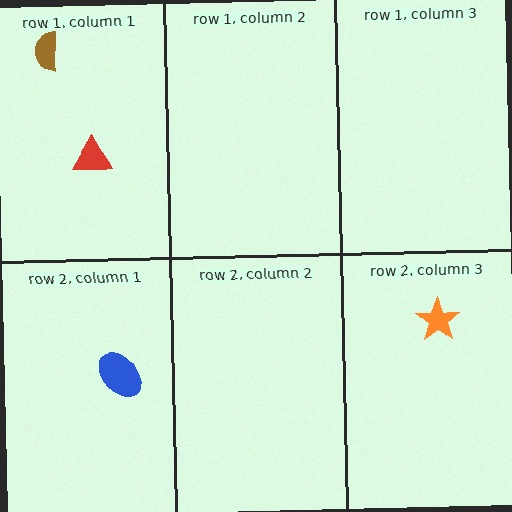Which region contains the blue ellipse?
The row 2, column 1 region.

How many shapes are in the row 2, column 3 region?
1.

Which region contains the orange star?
The row 2, column 3 region.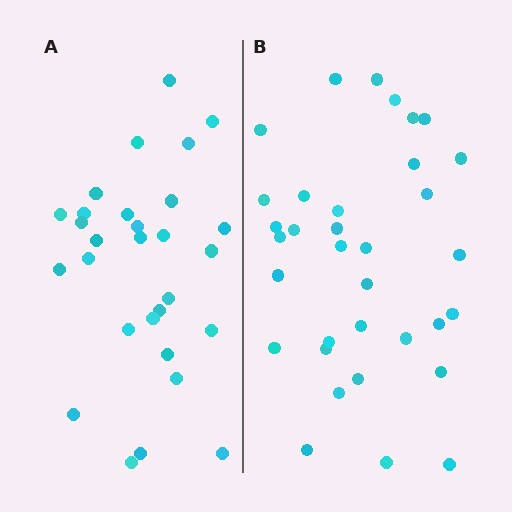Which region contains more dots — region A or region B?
Region B (the right region) has more dots.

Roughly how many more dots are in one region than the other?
Region B has about 5 more dots than region A.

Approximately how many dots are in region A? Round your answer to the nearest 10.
About 30 dots. (The exact count is 29, which rounds to 30.)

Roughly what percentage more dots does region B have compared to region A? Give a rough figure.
About 15% more.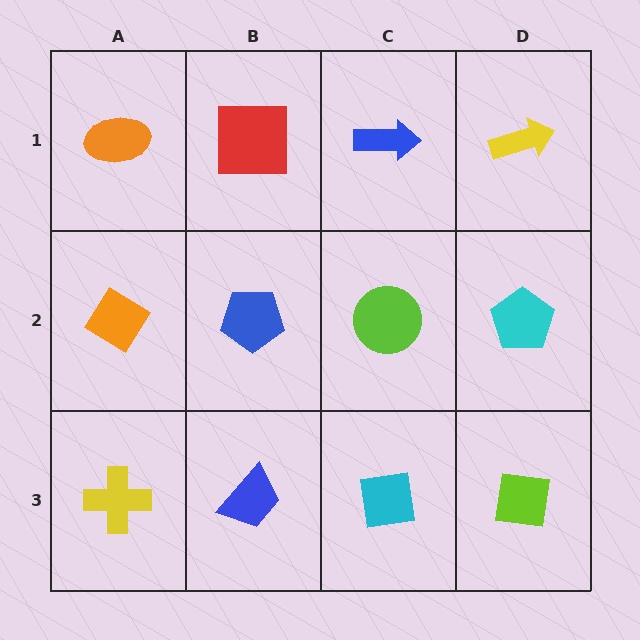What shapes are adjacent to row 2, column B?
A red square (row 1, column B), a blue trapezoid (row 3, column B), an orange diamond (row 2, column A), a lime circle (row 2, column C).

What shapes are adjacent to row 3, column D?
A cyan pentagon (row 2, column D), a cyan square (row 3, column C).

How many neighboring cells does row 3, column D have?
2.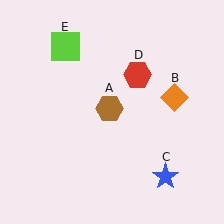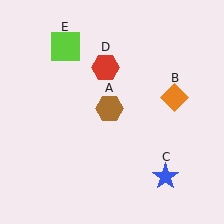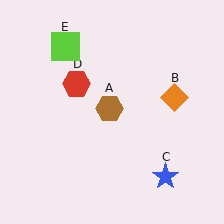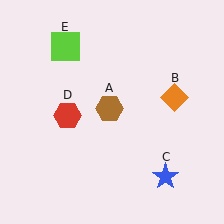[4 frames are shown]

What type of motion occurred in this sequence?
The red hexagon (object D) rotated counterclockwise around the center of the scene.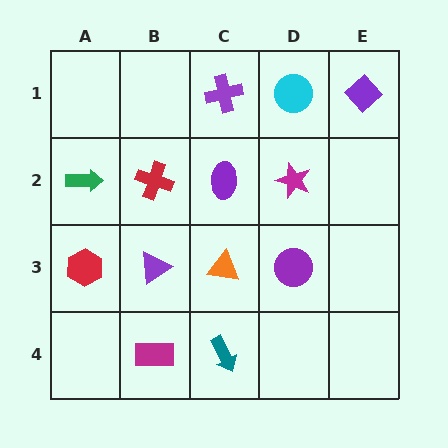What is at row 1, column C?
A purple cross.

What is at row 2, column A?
A green arrow.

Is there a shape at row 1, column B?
No, that cell is empty.